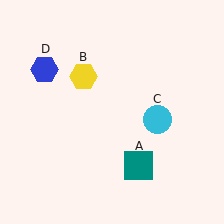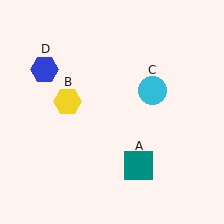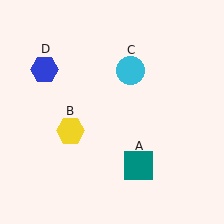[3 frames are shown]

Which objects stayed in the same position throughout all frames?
Teal square (object A) and blue hexagon (object D) remained stationary.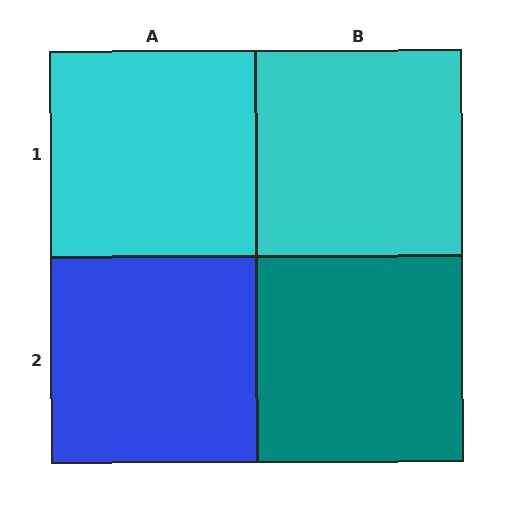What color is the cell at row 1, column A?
Cyan.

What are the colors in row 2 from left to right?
Blue, teal.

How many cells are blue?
1 cell is blue.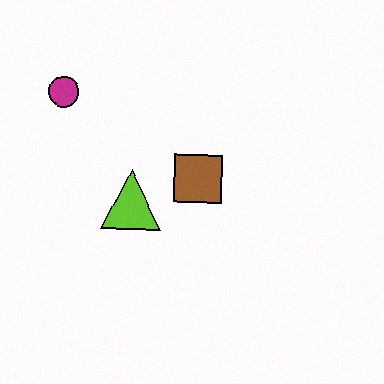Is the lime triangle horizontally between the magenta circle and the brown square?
Yes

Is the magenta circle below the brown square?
No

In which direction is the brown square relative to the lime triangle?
The brown square is to the right of the lime triangle.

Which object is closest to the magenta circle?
The lime triangle is closest to the magenta circle.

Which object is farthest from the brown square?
The magenta circle is farthest from the brown square.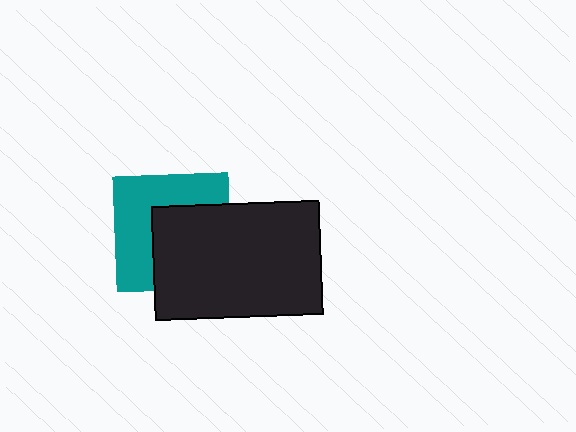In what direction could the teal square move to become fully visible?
The teal square could move toward the upper-left. That would shift it out from behind the black rectangle entirely.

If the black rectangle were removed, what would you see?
You would see the complete teal square.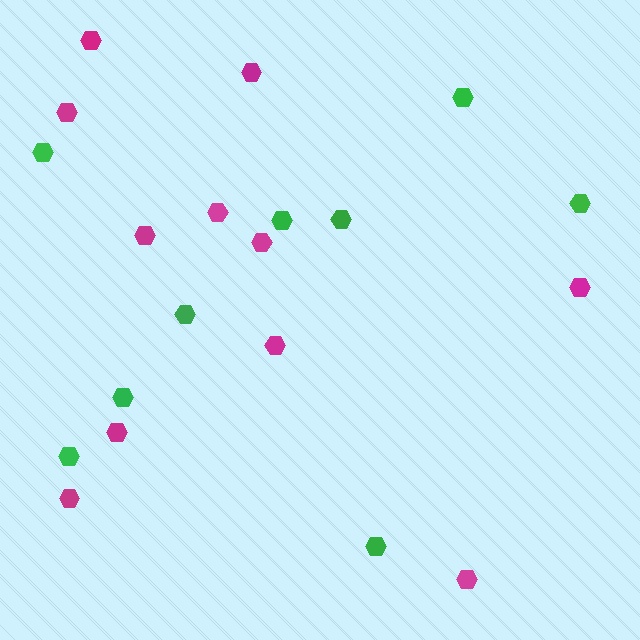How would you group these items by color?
There are 2 groups: one group of green hexagons (9) and one group of magenta hexagons (11).